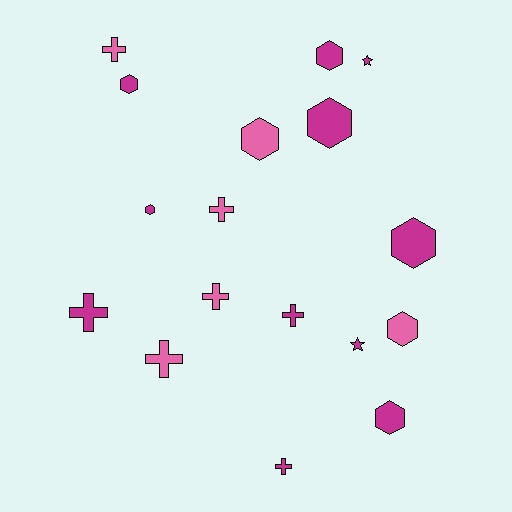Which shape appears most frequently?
Hexagon, with 8 objects.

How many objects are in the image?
There are 17 objects.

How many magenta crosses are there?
There are 3 magenta crosses.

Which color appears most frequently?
Magenta, with 11 objects.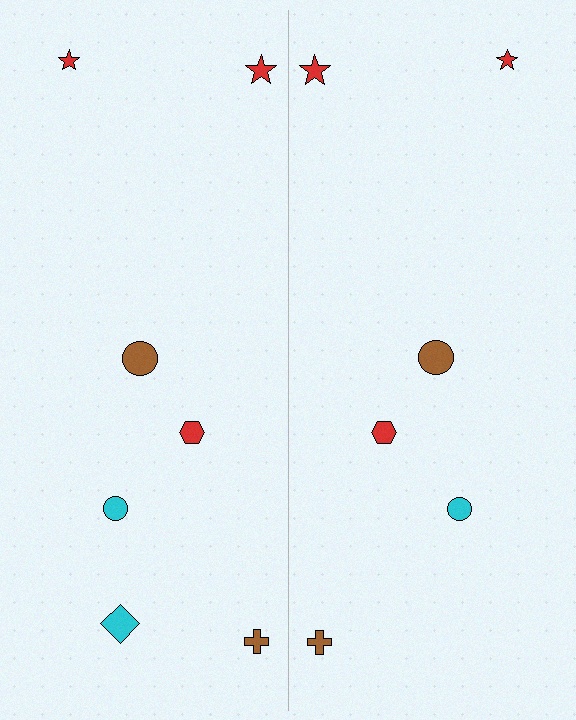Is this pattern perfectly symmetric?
No, the pattern is not perfectly symmetric. A cyan diamond is missing from the right side.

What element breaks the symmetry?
A cyan diamond is missing from the right side.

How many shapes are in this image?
There are 13 shapes in this image.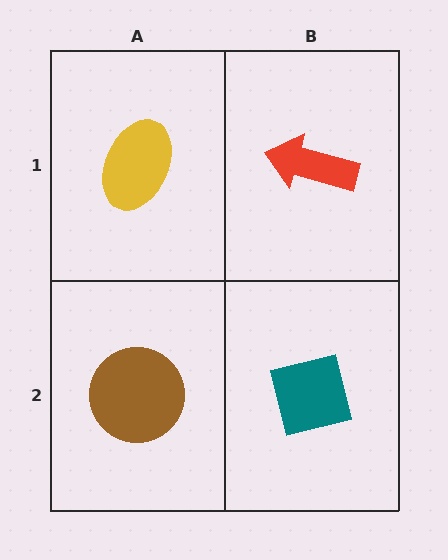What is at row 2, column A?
A brown circle.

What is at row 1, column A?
A yellow ellipse.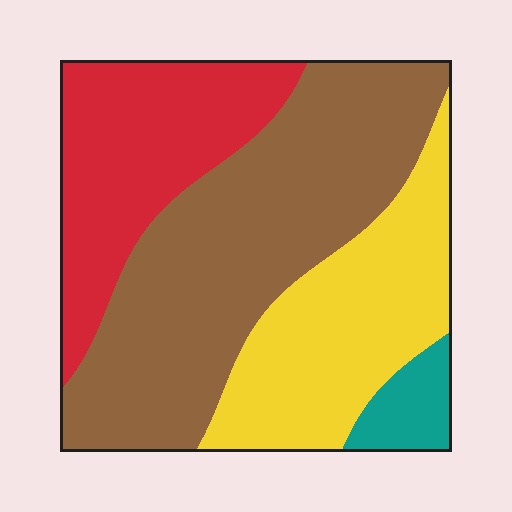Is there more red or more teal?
Red.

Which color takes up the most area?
Brown, at roughly 45%.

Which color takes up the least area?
Teal, at roughly 5%.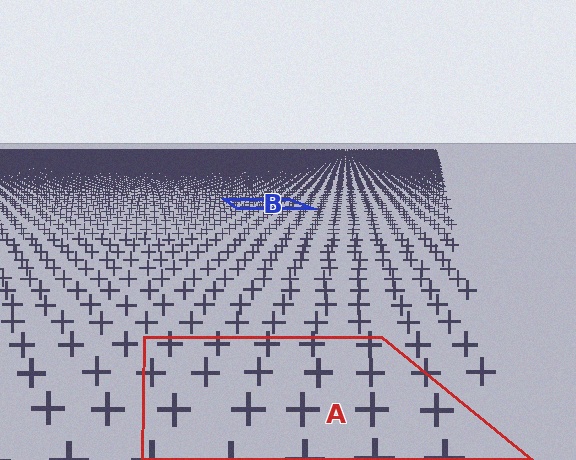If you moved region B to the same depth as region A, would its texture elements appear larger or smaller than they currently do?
They would appear larger. At a closer depth, the same texture elements are projected at a bigger on-screen size.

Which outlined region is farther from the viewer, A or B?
Region B is farther from the viewer — the texture elements inside it appear smaller and more densely packed.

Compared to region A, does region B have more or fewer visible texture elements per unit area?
Region B has more texture elements per unit area — they are packed more densely because it is farther away.